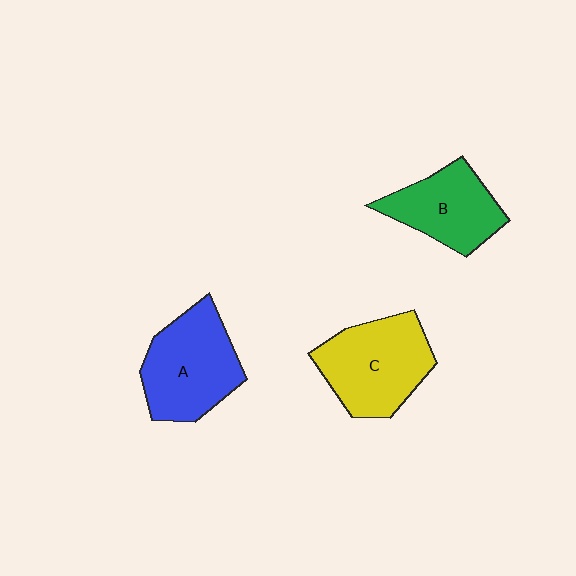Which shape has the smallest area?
Shape B (green).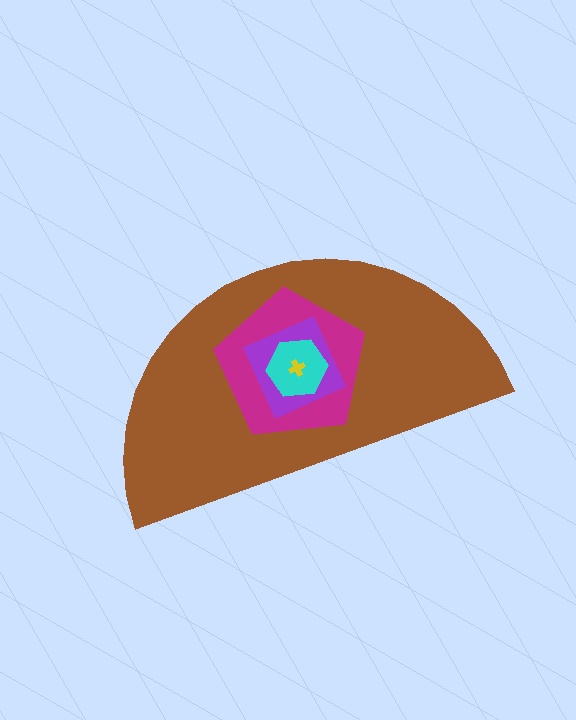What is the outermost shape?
The brown semicircle.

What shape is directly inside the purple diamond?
The cyan hexagon.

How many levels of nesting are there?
5.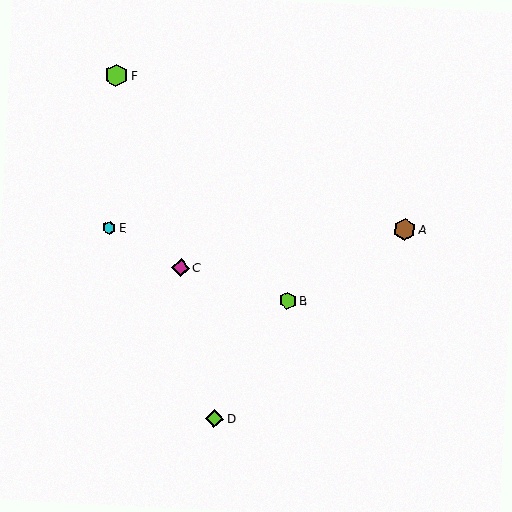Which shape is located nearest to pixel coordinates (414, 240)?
The brown hexagon (labeled A) at (405, 230) is nearest to that location.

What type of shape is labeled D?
Shape D is a lime diamond.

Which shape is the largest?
The lime hexagon (labeled F) is the largest.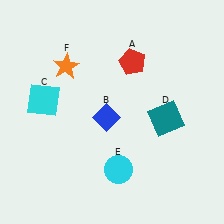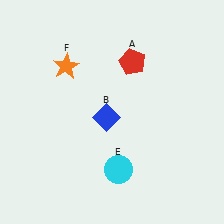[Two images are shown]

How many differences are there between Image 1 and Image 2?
There are 2 differences between the two images.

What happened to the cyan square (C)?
The cyan square (C) was removed in Image 2. It was in the top-left area of Image 1.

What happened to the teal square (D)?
The teal square (D) was removed in Image 2. It was in the bottom-right area of Image 1.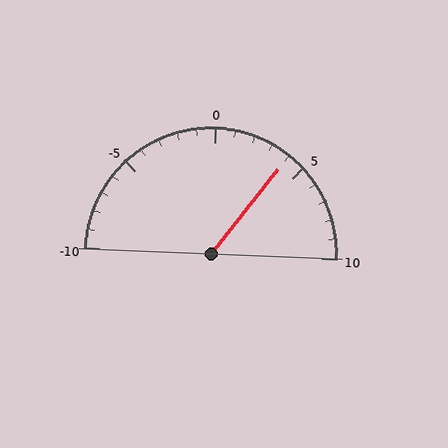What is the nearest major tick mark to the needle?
The nearest major tick mark is 5.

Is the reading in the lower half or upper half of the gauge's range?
The reading is in the upper half of the range (-10 to 10).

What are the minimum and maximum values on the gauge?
The gauge ranges from -10 to 10.